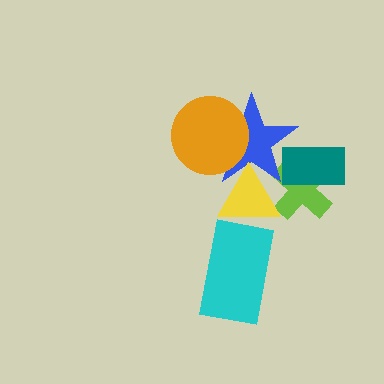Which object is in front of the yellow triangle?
The cyan rectangle is in front of the yellow triangle.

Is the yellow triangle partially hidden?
Yes, it is partially covered by another shape.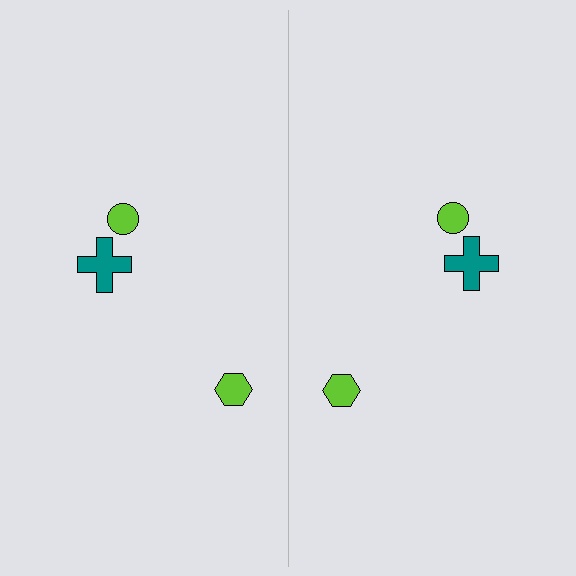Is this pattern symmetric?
Yes, this pattern has bilateral (reflection) symmetry.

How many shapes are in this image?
There are 6 shapes in this image.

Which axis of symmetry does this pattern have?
The pattern has a vertical axis of symmetry running through the center of the image.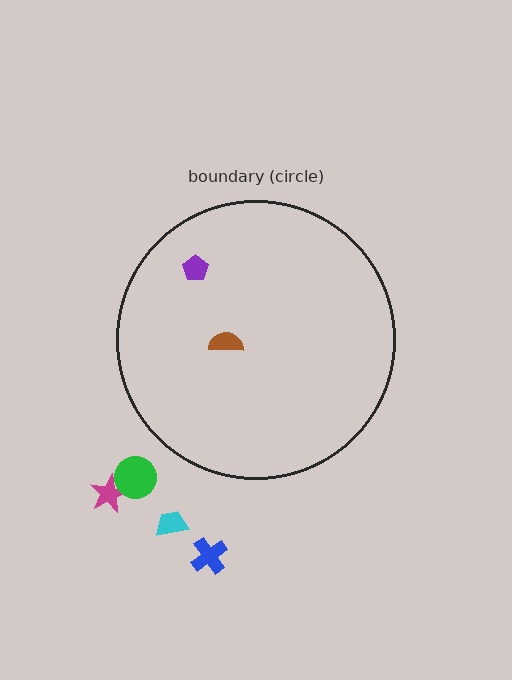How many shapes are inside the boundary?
2 inside, 4 outside.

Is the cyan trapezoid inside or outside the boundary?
Outside.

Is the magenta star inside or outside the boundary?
Outside.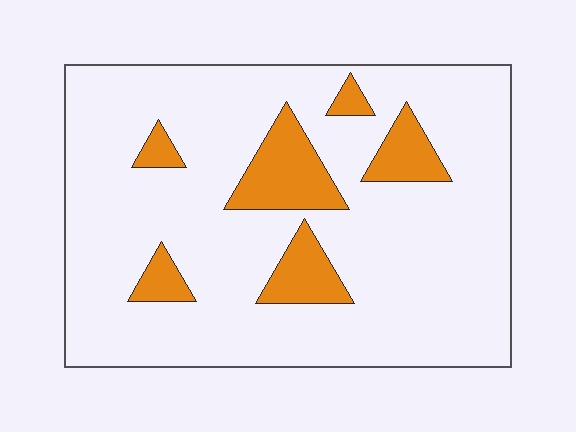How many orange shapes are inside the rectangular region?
6.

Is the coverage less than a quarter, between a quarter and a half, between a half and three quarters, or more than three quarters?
Less than a quarter.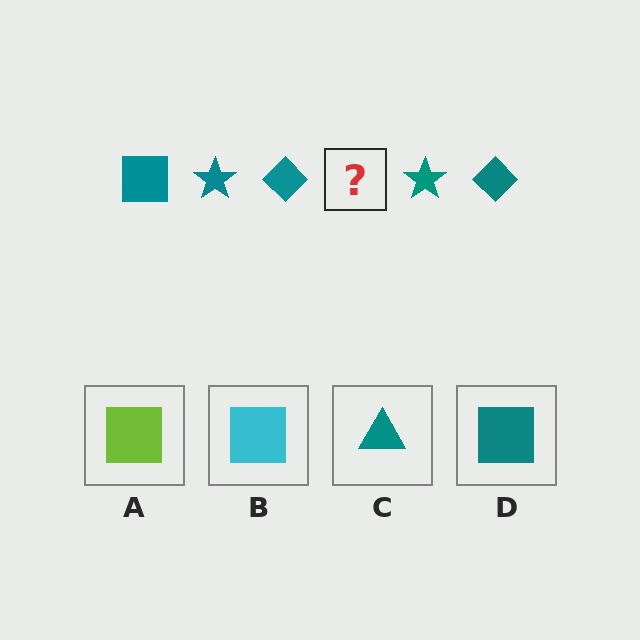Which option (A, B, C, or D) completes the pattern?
D.